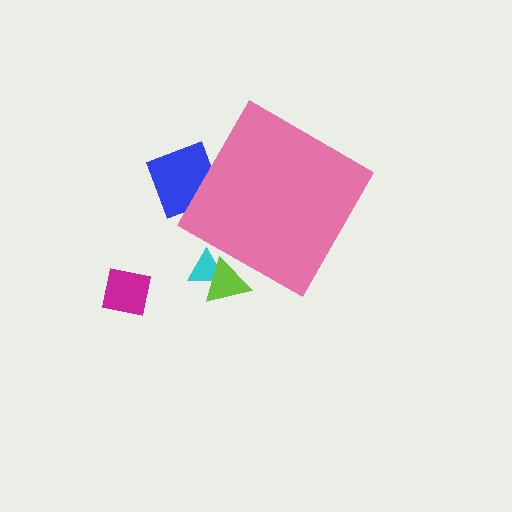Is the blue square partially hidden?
Yes, the blue square is partially hidden behind the pink diamond.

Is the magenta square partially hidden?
No, the magenta square is fully visible.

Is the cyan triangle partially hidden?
Yes, the cyan triangle is partially hidden behind the pink diamond.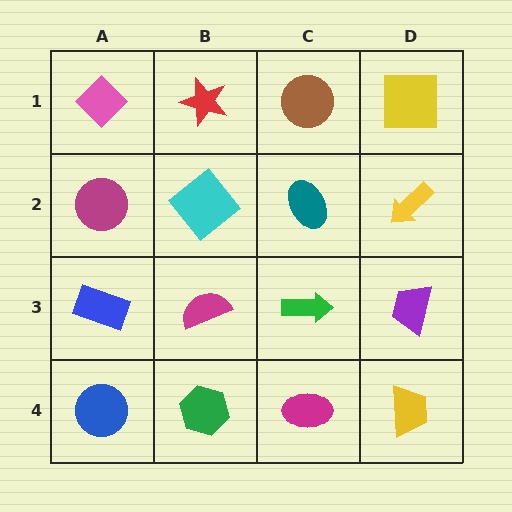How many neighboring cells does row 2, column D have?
3.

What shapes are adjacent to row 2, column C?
A brown circle (row 1, column C), a green arrow (row 3, column C), a cyan diamond (row 2, column B), a yellow arrow (row 2, column D).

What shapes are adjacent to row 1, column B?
A cyan diamond (row 2, column B), a pink diamond (row 1, column A), a brown circle (row 1, column C).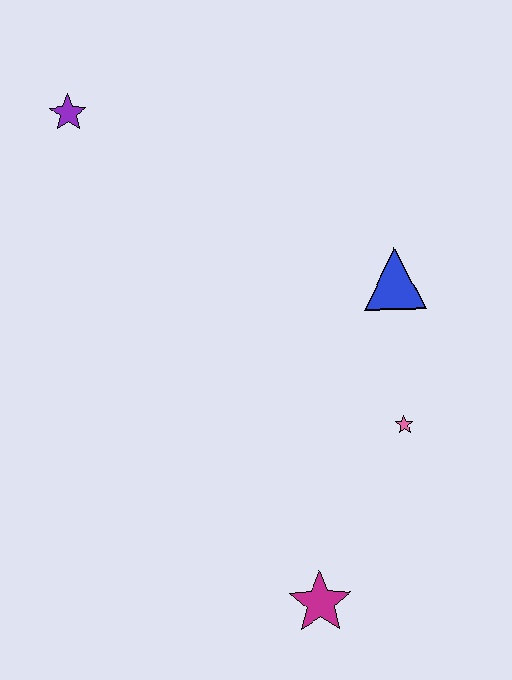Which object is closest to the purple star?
The blue triangle is closest to the purple star.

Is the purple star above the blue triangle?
Yes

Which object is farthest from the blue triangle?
The purple star is farthest from the blue triangle.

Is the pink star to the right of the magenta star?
Yes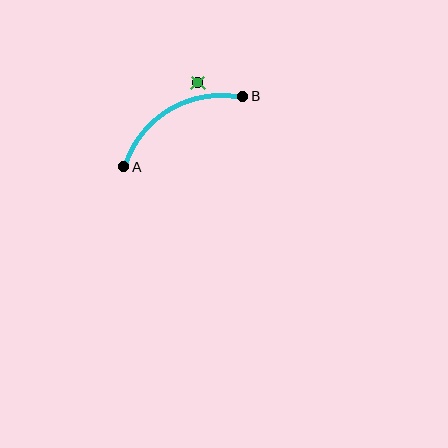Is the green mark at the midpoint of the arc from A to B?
No — the green mark does not lie on the arc at all. It sits slightly outside the curve.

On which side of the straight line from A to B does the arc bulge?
The arc bulges above the straight line connecting A and B.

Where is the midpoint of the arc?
The arc midpoint is the point on the curve farthest from the straight line joining A and B. It sits above that line.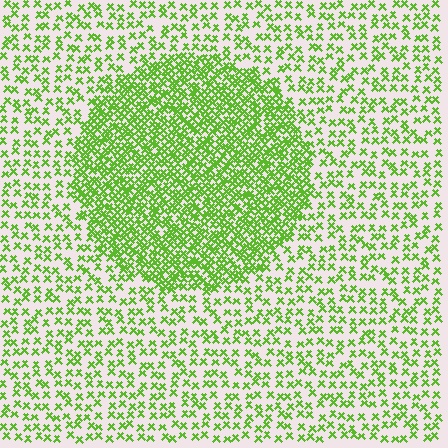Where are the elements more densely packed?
The elements are more densely packed inside the circle boundary.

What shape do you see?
I see a circle.